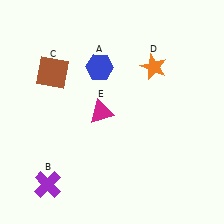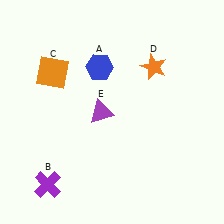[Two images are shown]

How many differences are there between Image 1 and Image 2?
There are 2 differences between the two images.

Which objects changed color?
C changed from brown to orange. E changed from magenta to purple.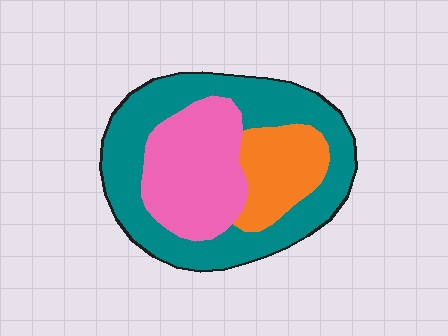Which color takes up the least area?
Orange, at roughly 20%.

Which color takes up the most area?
Teal, at roughly 50%.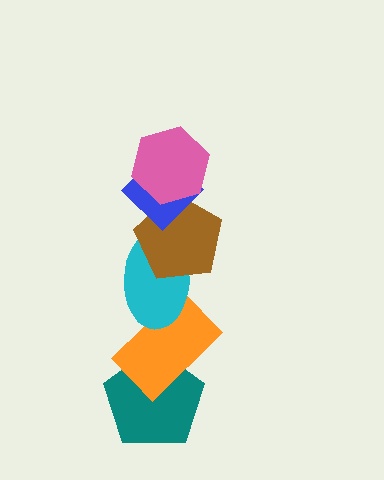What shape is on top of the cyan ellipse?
The brown pentagon is on top of the cyan ellipse.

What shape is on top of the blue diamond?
The pink hexagon is on top of the blue diamond.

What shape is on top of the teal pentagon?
The orange rectangle is on top of the teal pentagon.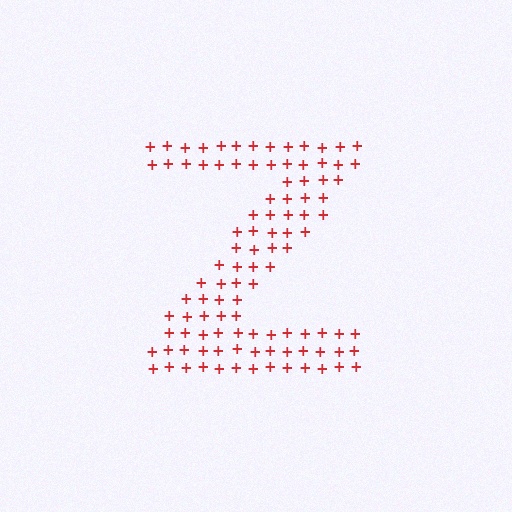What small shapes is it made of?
It is made of small plus signs.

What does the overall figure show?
The overall figure shows the letter Z.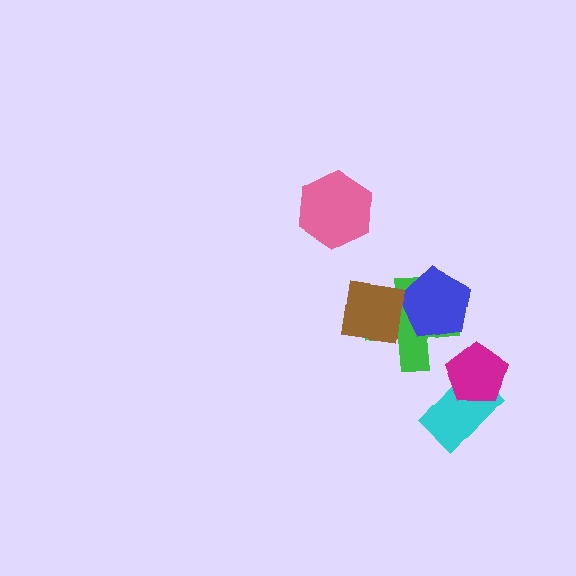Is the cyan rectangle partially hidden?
Yes, it is partially covered by another shape.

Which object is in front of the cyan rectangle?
The magenta pentagon is in front of the cyan rectangle.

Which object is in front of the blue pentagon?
The brown square is in front of the blue pentagon.